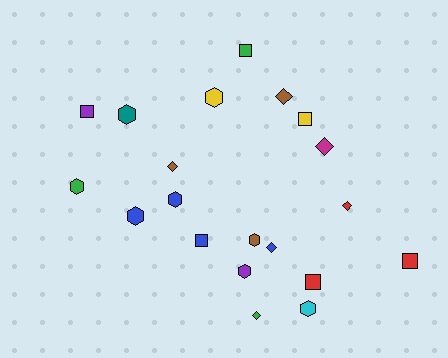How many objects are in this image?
There are 20 objects.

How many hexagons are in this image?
There are 8 hexagons.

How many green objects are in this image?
There are 3 green objects.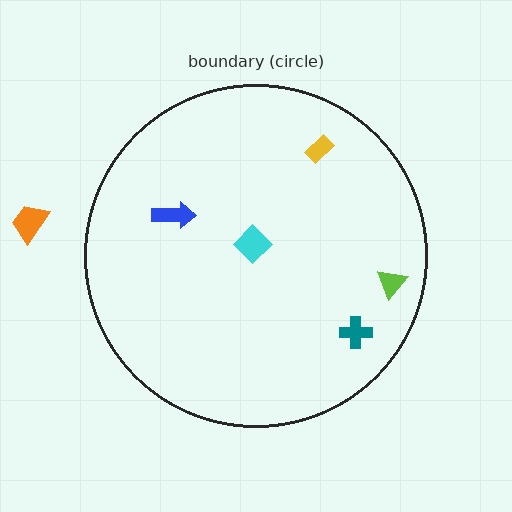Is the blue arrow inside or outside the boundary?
Inside.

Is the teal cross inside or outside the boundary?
Inside.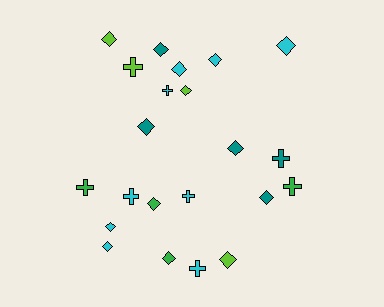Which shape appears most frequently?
Diamond, with 14 objects.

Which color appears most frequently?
Cyan, with 9 objects.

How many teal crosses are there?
There is 1 teal cross.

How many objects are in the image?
There are 22 objects.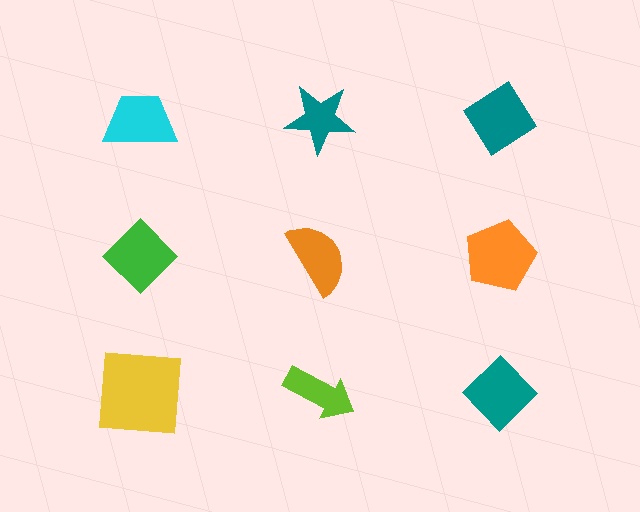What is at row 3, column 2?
A lime arrow.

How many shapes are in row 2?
3 shapes.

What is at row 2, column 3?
An orange pentagon.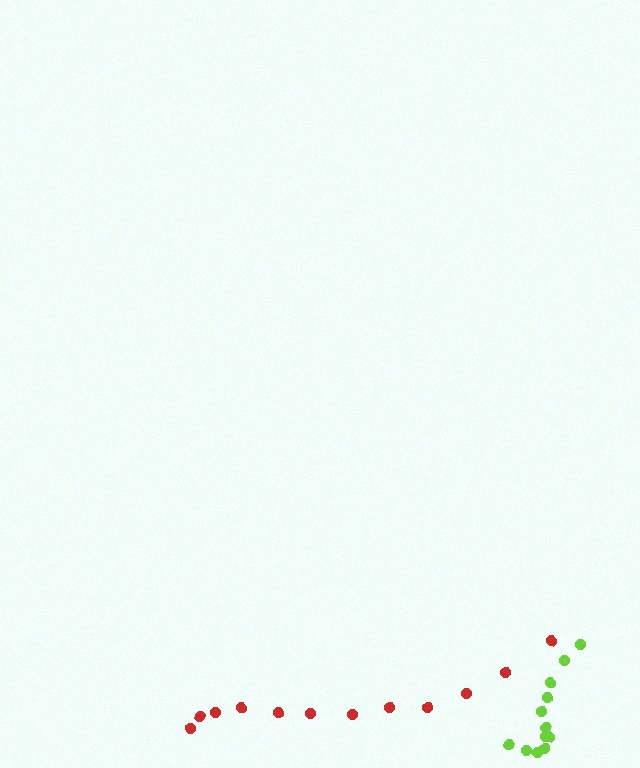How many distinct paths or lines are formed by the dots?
There are 2 distinct paths.